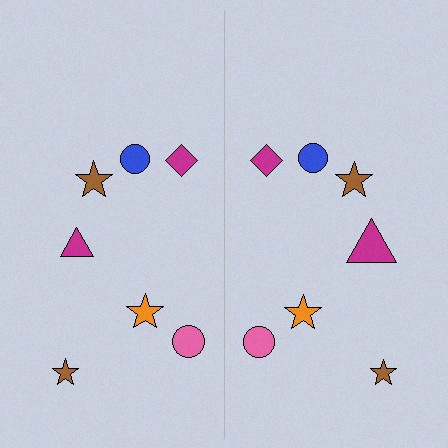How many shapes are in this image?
There are 14 shapes in this image.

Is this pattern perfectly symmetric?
No, the pattern is not perfectly symmetric. The magenta triangle on the right side has a different size than its mirror counterpart.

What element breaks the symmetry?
The magenta triangle on the right side has a different size than its mirror counterpart.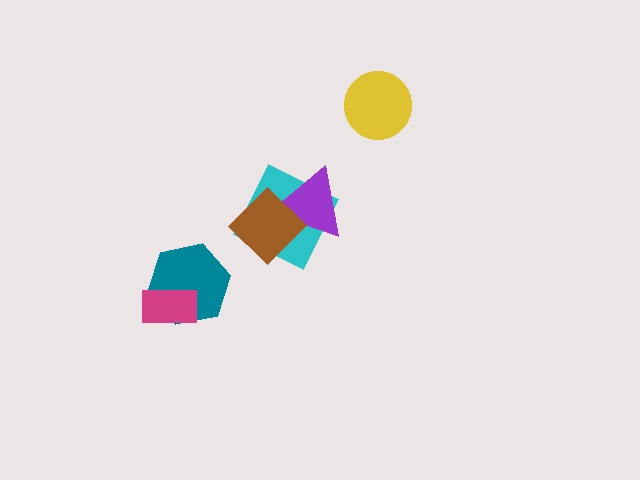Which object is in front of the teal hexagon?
The magenta rectangle is in front of the teal hexagon.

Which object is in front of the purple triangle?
The brown diamond is in front of the purple triangle.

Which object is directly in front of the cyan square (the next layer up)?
The purple triangle is directly in front of the cyan square.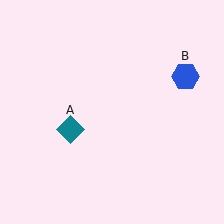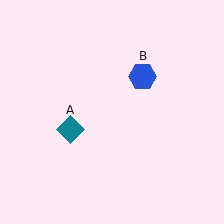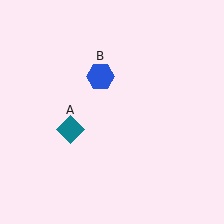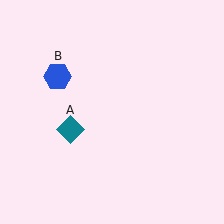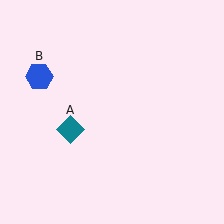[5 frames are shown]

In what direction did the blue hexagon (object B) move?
The blue hexagon (object B) moved left.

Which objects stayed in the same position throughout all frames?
Teal diamond (object A) remained stationary.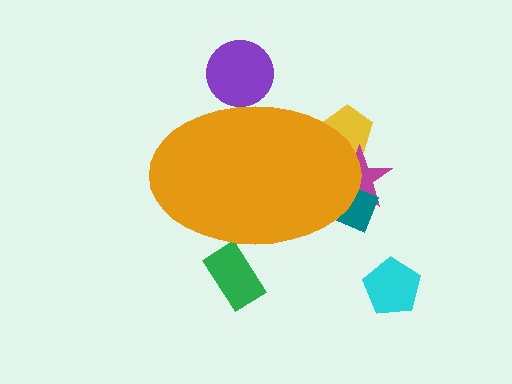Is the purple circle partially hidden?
Yes, the purple circle is partially hidden behind the orange ellipse.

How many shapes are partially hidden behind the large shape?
5 shapes are partially hidden.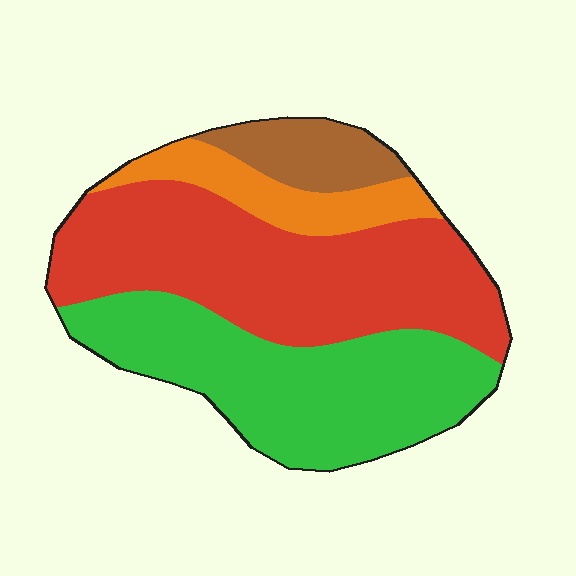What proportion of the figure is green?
Green takes up about three eighths (3/8) of the figure.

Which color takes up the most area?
Red, at roughly 45%.